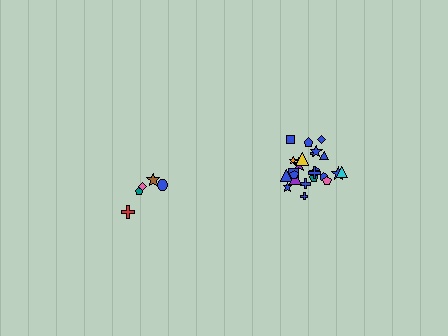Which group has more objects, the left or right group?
The right group.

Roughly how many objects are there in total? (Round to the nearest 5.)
Roughly 30 objects in total.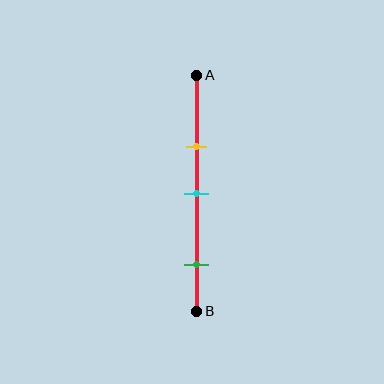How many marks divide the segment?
There are 3 marks dividing the segment.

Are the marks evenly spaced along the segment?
No, the marks are not evenly spaced.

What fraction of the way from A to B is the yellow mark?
The yellow mark is approximately 30% (0.3) of the way from A to B.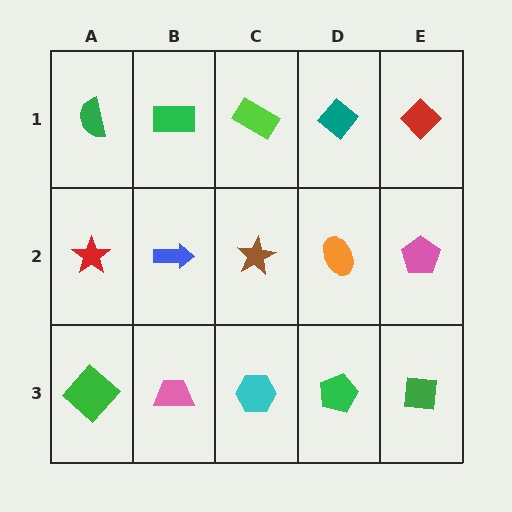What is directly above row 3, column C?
A brown star.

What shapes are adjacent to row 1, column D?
An orange ellipse (row 2, column D), a lime rectangle (row 1, column C), a red diamond (row 1, column E).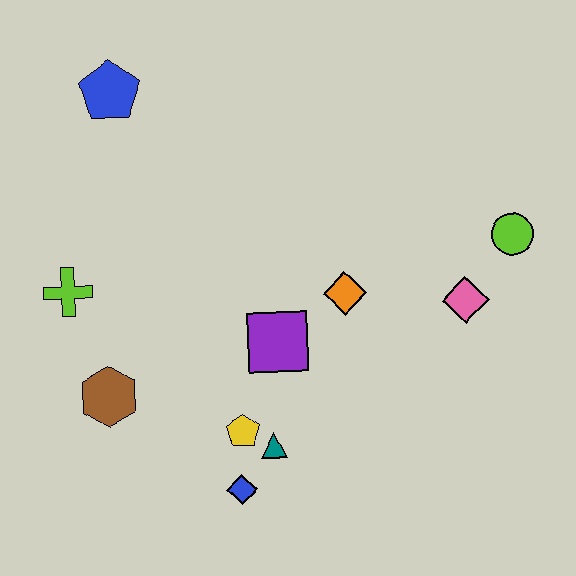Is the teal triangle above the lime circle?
No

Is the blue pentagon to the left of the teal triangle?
Yes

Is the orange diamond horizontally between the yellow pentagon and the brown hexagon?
No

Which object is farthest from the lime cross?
The lime circle is farthest from the lime cross.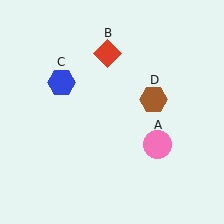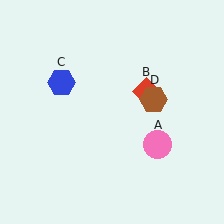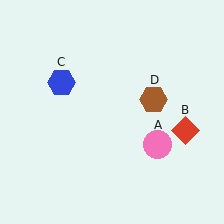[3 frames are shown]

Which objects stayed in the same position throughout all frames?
Pink circle (object A) and blue hexagon (object C) and brown hexagon (object D) remained stationary.